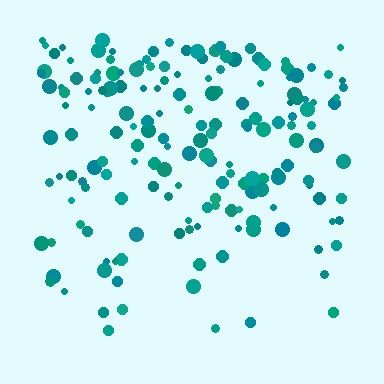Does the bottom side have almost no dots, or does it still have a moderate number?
Still a moderate number, just noticeably fewer than the top.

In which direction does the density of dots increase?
From bottom to top, with the top side densest.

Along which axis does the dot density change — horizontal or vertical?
Vertical.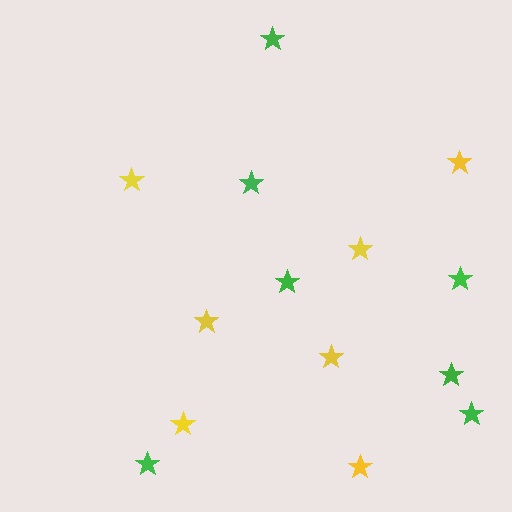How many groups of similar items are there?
There are 2 groups: one group of yellow stars (7) and one group of green stars (7).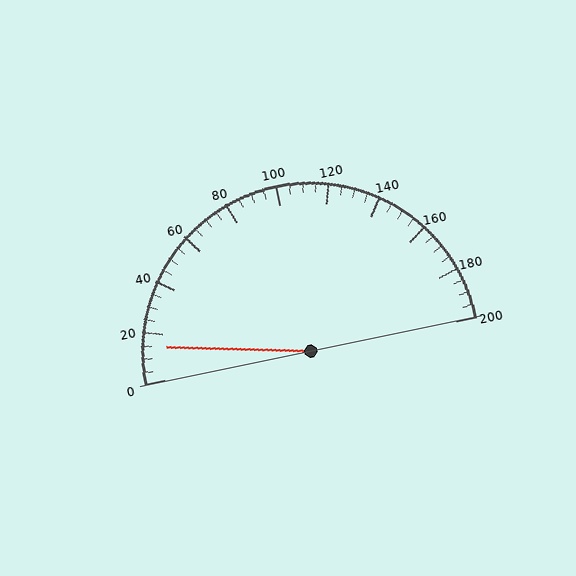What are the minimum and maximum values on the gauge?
The gauge ranges from 0 to 200.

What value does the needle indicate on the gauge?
The needle indicates approximately 15.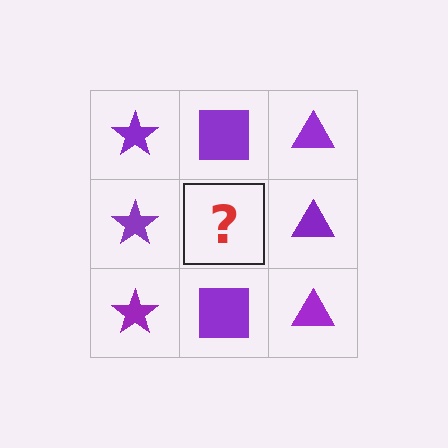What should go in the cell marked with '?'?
The missing cell should contain a purple square.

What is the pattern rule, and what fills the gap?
The rule is that each column has a consistent shape. The gap should be filled with a purple square.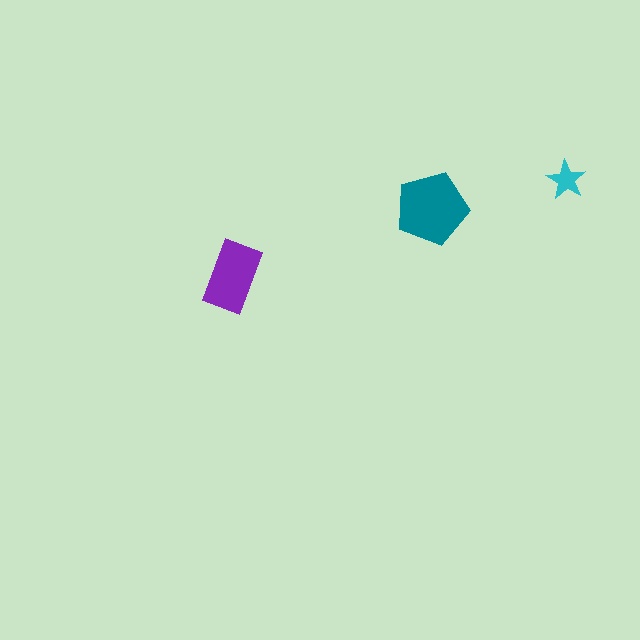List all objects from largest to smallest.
The teal pentagon, the purple rectangle, the cyan star.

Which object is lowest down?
The purple rectangle is bottommost.